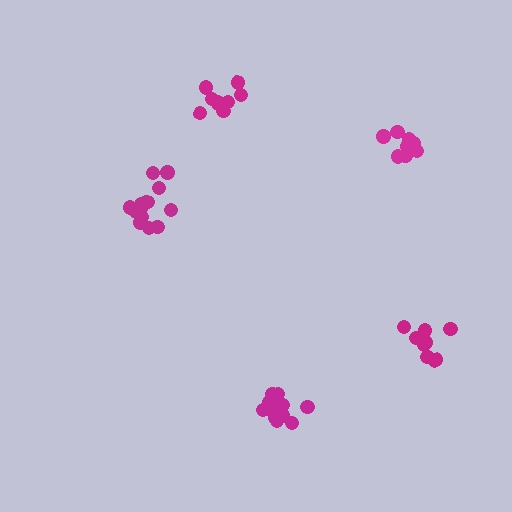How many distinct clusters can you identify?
There are 5 distinct clusters.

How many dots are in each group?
Group 1: 9 dots, Group 2: 14 dots, Group 3: 9 dots, Group 4: 13 dots, Group 5: 8 dots (53 total).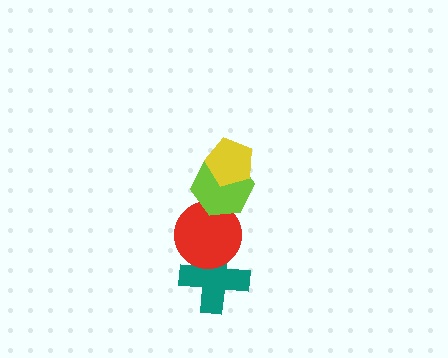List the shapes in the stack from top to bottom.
From top to bottom: the yellow pentagon, the lime hexagon, the red circle, the teal cross.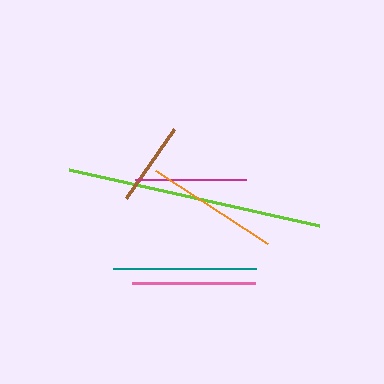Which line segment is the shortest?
The brown line is the shortest at approximately 84 pixels.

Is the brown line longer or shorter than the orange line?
The orange line is longer than the brown line.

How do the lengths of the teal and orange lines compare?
The teal and orange lines are approximately the same length.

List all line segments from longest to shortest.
From longest to shortest: lime, teal, orange, pink, magenta, brown.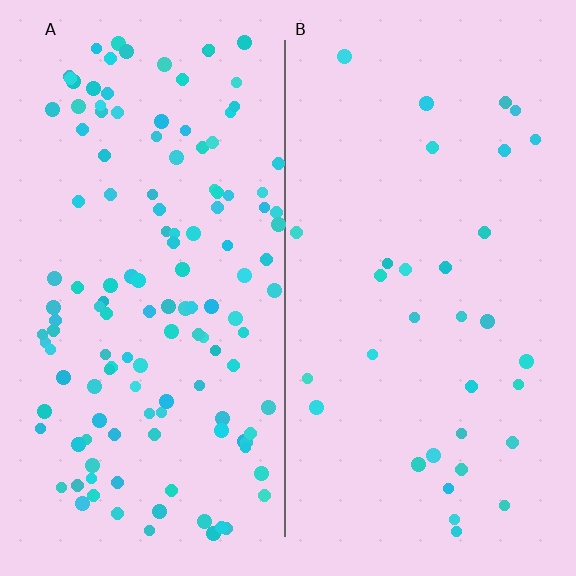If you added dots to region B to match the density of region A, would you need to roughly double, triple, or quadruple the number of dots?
Approximately quadruple.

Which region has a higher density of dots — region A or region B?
A (the left).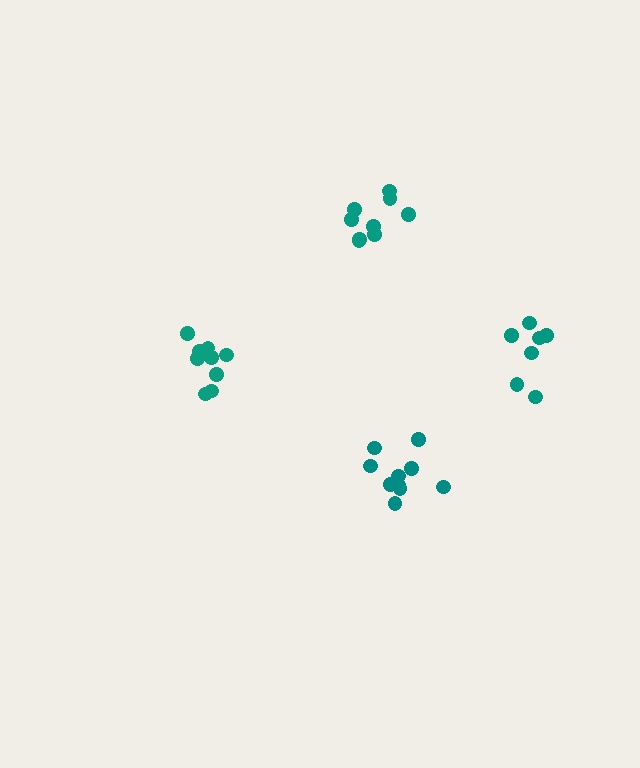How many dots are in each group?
Group 1: 9 dots, Group 2: 9 dots, Group 3: 7 dots, Group 4: 10 dots (35 total).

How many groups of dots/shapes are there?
There are 4 groups.